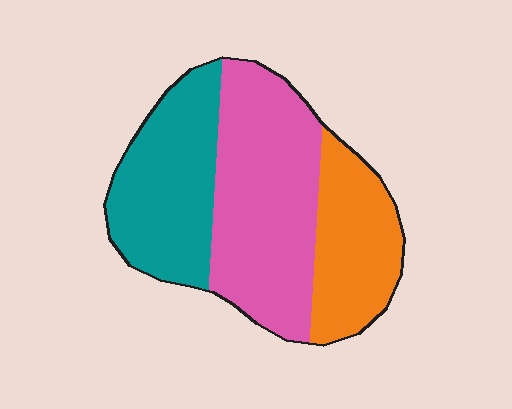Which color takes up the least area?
Orange, at roughly 25%.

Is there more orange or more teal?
Teal.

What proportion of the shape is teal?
Teal takes up between a sixth and a third of the shape.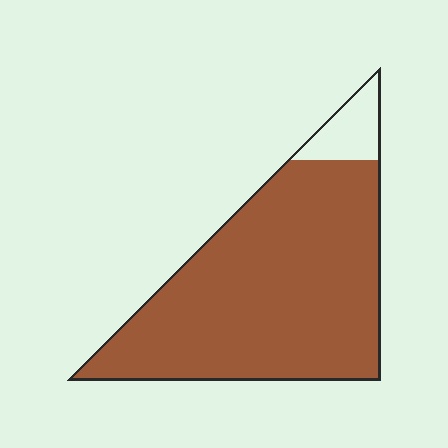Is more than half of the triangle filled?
Yes.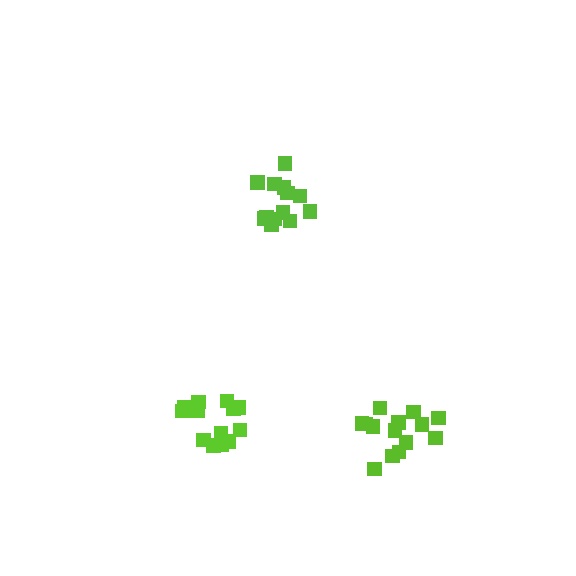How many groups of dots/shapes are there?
There are 3 groups.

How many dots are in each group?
Group 1: 13 dots, Group 2: 13 dots, Group 3: 14 dots (40 total).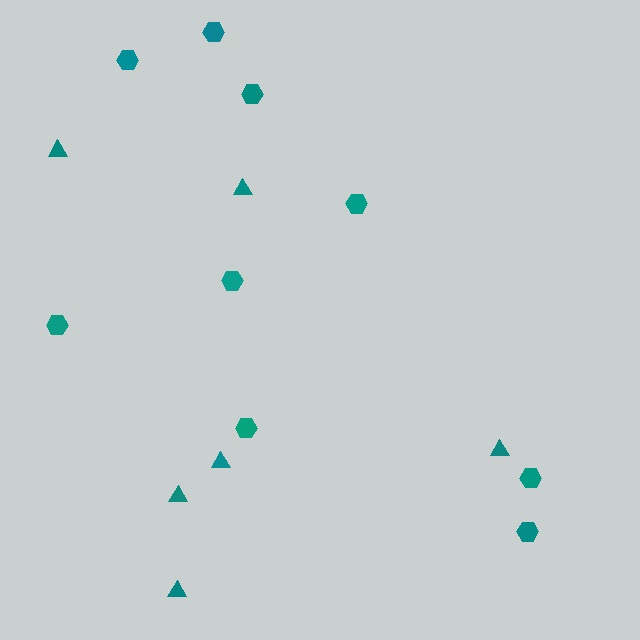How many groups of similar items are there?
There are 2 groups: one group of triangles (6) and one group of hexagons (9).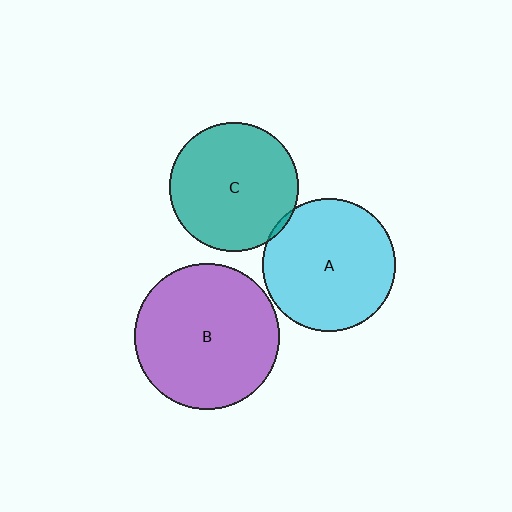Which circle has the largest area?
Circle B (purple).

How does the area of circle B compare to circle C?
Approximately 1.3 times.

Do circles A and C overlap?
Yes.